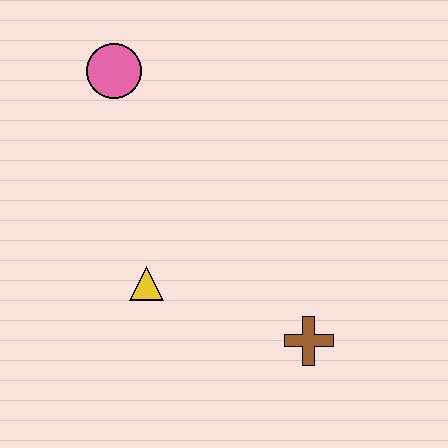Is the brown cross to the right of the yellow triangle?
Yes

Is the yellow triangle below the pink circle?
Yes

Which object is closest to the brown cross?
The yellow triangle is closest to the brown cross.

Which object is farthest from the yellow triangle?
The pink circle is farthest from the yellow triangle.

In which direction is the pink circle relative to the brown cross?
The pink circle is above the brown cross.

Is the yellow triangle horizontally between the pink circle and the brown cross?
Yes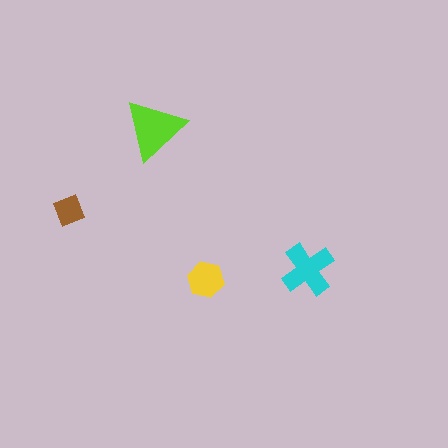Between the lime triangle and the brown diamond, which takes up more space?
The lime triangle.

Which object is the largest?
The lime triangle.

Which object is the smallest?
The brown diamond.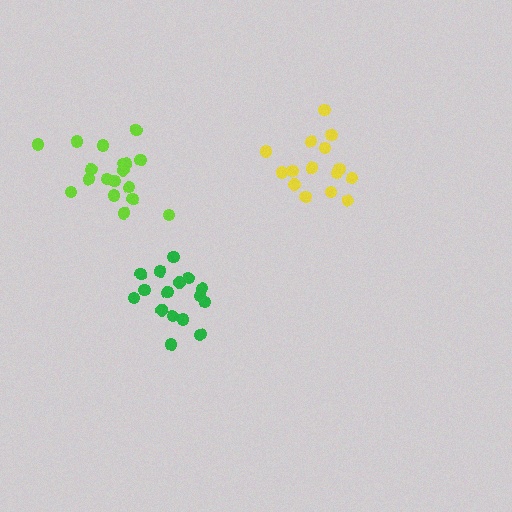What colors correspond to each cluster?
The clusters are colored: yellow, green, lime.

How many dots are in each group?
Group 1: 15 dots, Group 2: 16 dots, Group 3: 18 dots (49 total).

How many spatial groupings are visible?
There are 3 spatial groupings.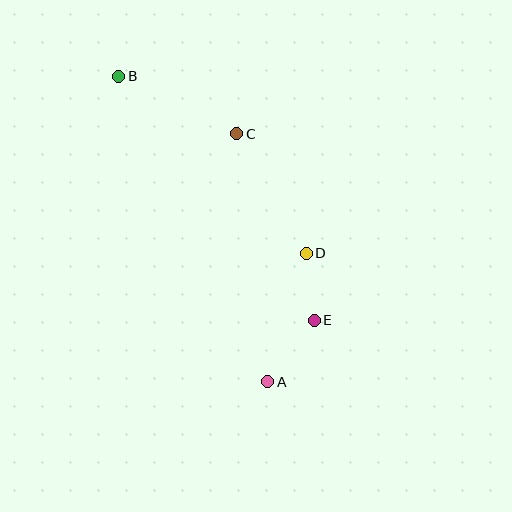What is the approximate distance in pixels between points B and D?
The distance between B and D is approximately 258 pixels.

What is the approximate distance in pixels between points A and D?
The distance between A and D is approximately 134 pixels.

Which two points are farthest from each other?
Points A and B are farthest from each other.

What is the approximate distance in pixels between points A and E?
The distance between A and E is approximately 77 pixels.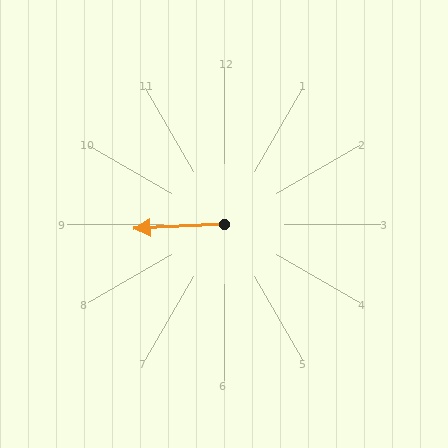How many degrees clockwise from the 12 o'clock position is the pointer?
Approximately 267 degrees.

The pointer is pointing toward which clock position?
Roughly 9 o'clock.